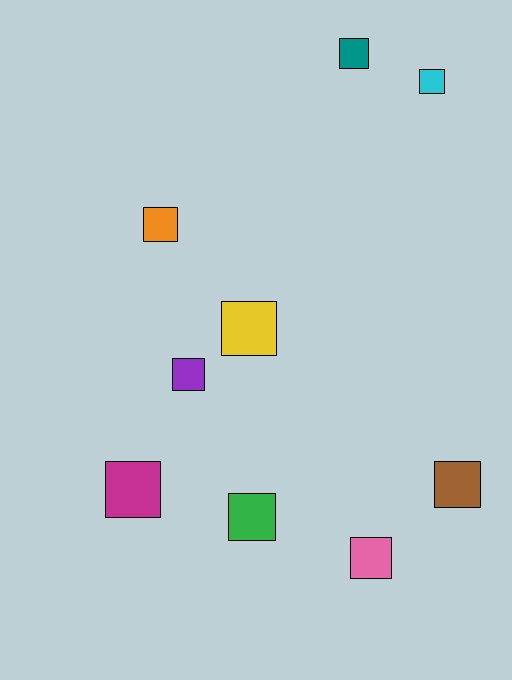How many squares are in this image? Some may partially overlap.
There are 9 squares.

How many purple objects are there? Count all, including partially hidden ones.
There is 1 purple object.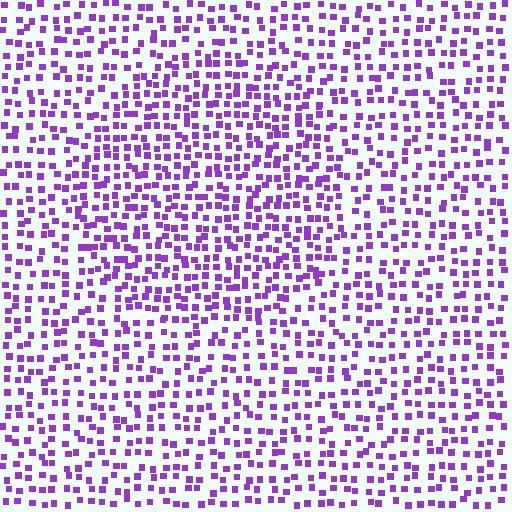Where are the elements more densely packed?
The elements are more densely packed inside the circle boundary.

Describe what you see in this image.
The image contains small purple elements arranged at two different densities. A circle-shaped region is visible where the elements are more densely packed than the surrounding area.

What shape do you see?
I see a circle.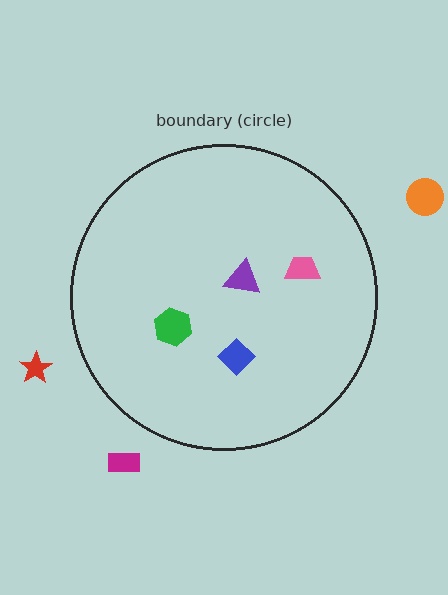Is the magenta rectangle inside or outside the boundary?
Outside.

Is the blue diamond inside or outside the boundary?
Inside.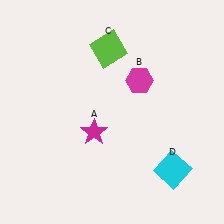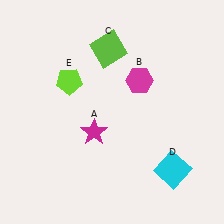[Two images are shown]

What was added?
A lime pentagon (E) was added in Image 2.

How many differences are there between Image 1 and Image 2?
There is 1 difference between the two images.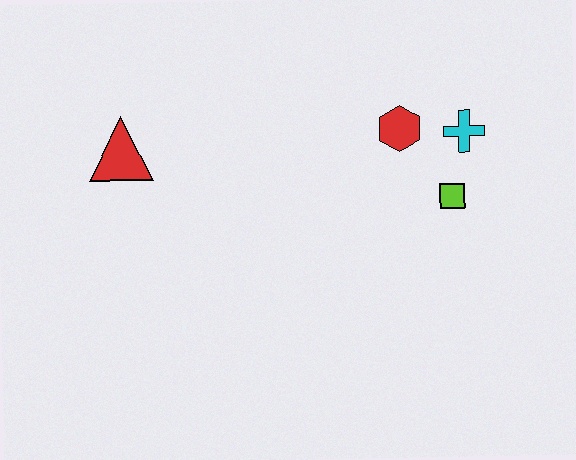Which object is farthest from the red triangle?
The cyan cross is farthest from the red triangle.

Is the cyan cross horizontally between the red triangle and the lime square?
No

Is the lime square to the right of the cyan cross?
No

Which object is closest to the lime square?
The cyan cross is closest to the lime square.